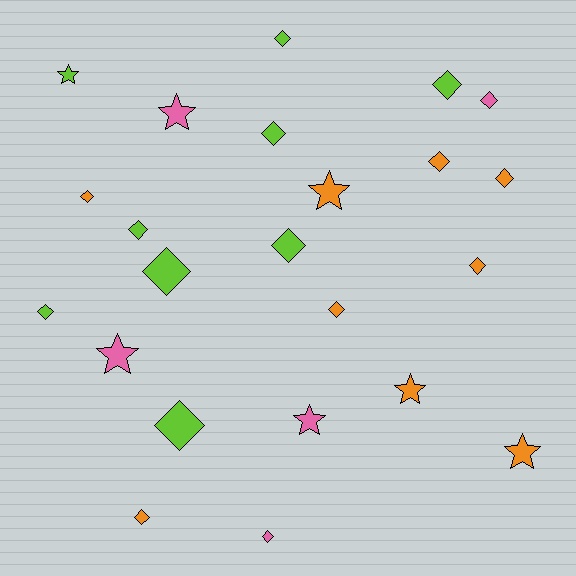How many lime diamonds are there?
There are 8 lime diamonds.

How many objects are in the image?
There are 23 objects.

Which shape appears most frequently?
Diamond, with 16 objects.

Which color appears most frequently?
Orange, with 9 objects.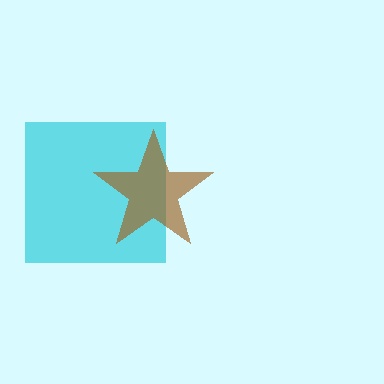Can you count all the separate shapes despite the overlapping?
Yes, there are 2 separate shapes.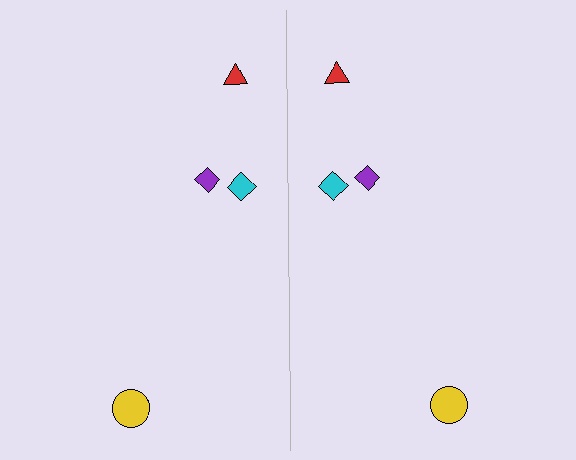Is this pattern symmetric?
Yes, this pattern has bilateral (reflection) symmetry.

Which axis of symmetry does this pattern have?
The pattern has a vertical axis of symmetry running through the center of the image.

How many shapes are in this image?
There are 8 shapes in this image.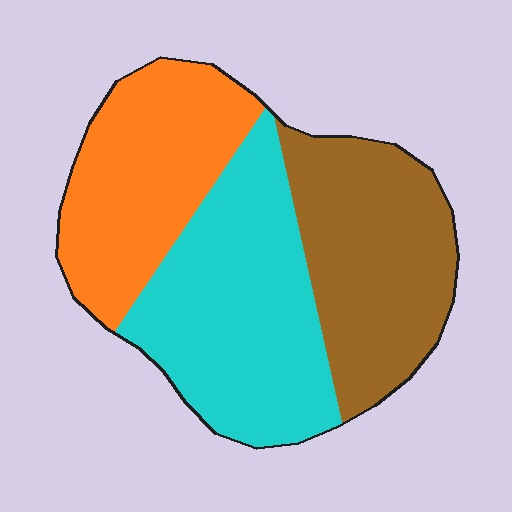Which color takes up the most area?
Cyan, at roughly 40%.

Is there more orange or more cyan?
Cyan.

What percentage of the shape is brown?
Brown covers about 30% of the shape.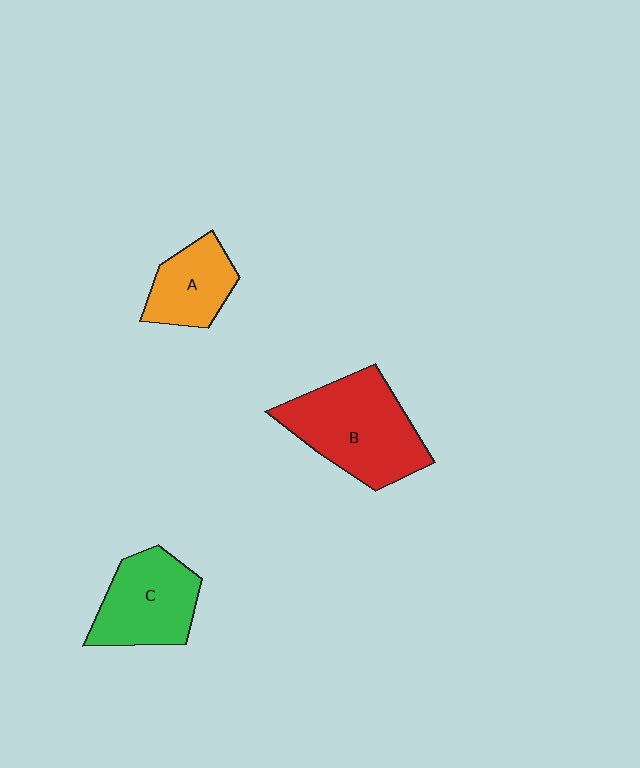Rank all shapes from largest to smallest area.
From largest to smallest: B (red), C (green), A (orange).